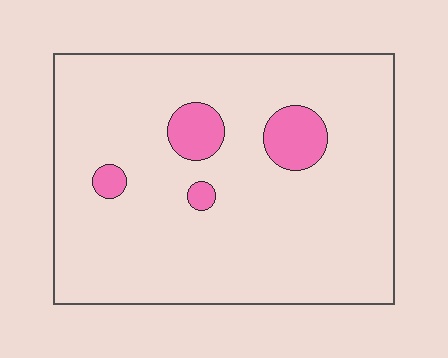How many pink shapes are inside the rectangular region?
4.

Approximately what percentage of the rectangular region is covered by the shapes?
Approximately 10%.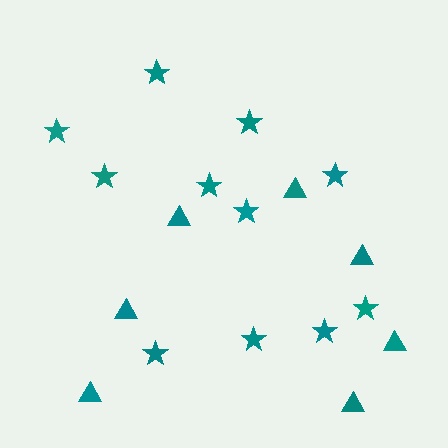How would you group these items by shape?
There are 2 groups: one group of triangles (7) and one group of stars (11).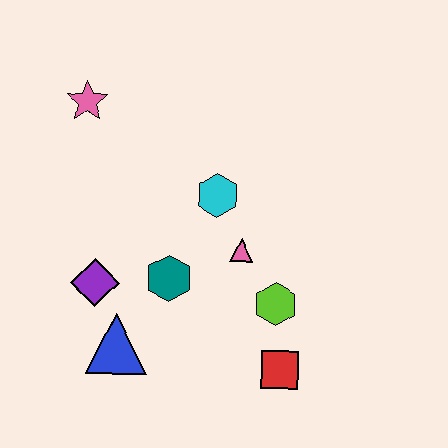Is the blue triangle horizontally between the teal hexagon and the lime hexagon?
No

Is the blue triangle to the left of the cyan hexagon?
Yes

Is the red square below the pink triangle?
Yes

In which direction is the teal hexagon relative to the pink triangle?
The teal hexagon is to the left of the pink triangle.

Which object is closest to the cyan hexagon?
The pink triangle is closest to the cyan hexagon.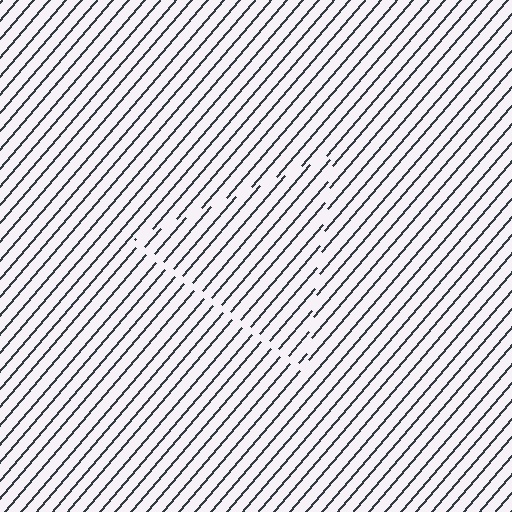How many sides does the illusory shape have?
3 sides — the line-ends trace a triangle.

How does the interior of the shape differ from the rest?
The interior of the shape contains the same grating, shifted by half a period — the contour is defined by the phase discontinuity where line-ends from the inner and outer gratings abut.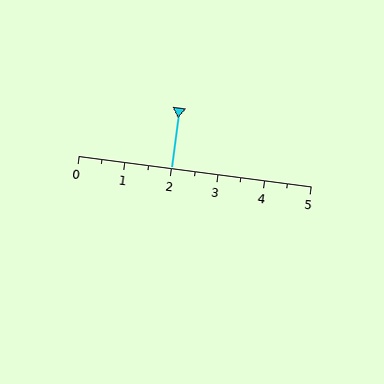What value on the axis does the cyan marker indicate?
The marker indicates approximately 2.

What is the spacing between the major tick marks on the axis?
The major ticks are spaced 1 apart.